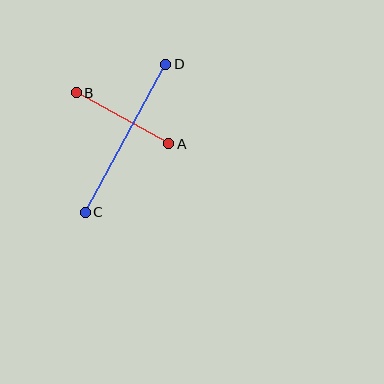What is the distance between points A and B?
The distance is approximately 106 pixels.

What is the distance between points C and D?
The distance is approximately 169 pixels.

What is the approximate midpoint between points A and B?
The midpoint is at approximately (122, 118) pixels.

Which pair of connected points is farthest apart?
Points C and D are farthest apart.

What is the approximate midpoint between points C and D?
The midpoint is at approximately (126, 138) pixels.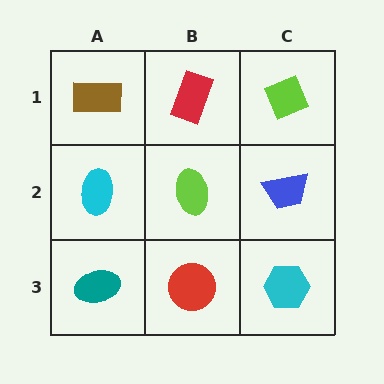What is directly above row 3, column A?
A cyan ellipse.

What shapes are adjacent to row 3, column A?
A cyan ellipse (row 2, column A), a red circle (row 3, column B).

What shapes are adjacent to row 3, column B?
A lime ellipse (row 2, column B), a teal ellipse (row 3, column A), a cyan hexagon (row 3, column C).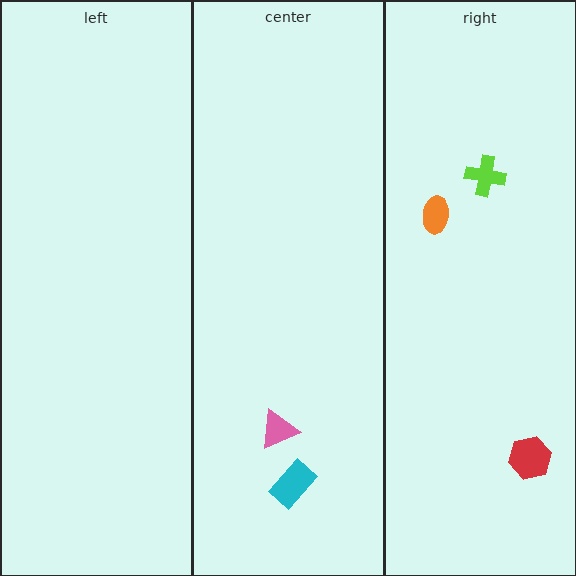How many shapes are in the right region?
3.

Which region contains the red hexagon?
The right region.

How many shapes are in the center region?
2.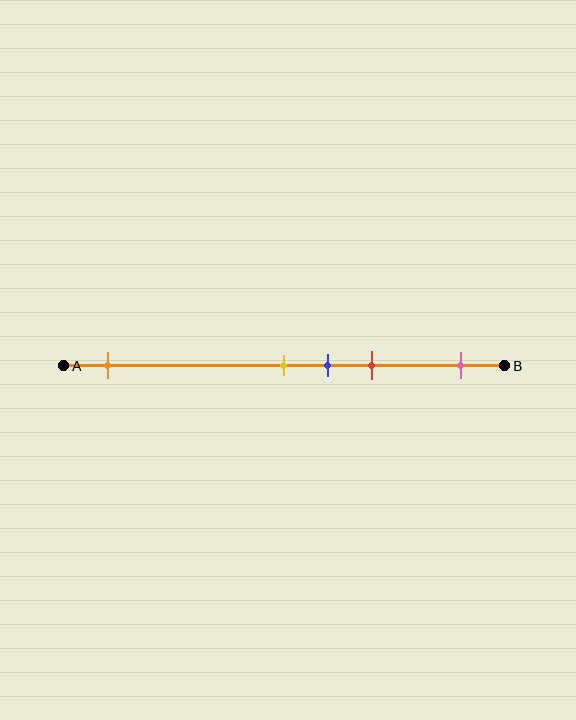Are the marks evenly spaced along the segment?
No, the marks are not evenly spaced.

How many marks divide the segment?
There are 5 marks dividing the segment.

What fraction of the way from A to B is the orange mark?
The orange mark is approximately 10% (0.1) of the way from A to B.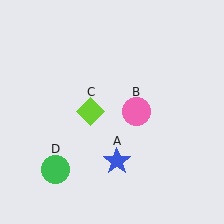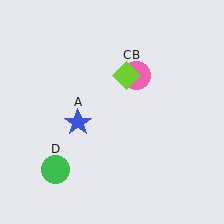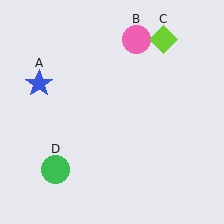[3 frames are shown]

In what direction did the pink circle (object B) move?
The pink circle (object B) moved up.